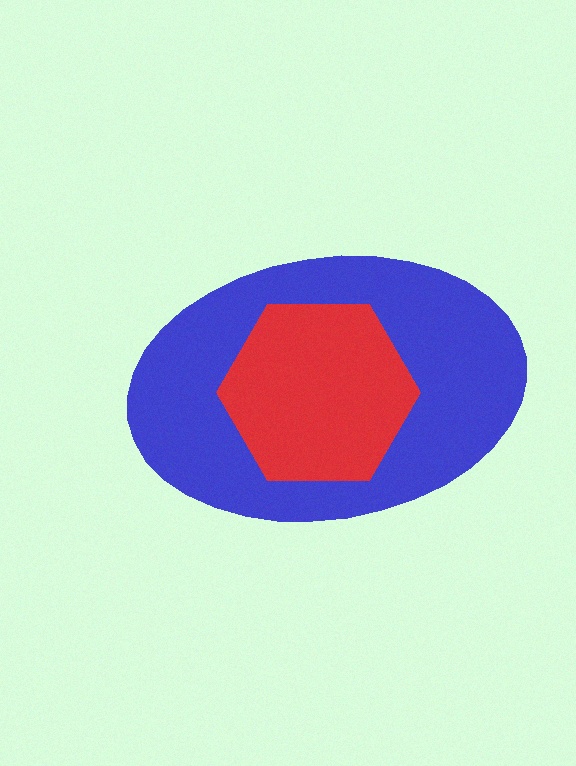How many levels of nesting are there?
2.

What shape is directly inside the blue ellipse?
The red hexagon.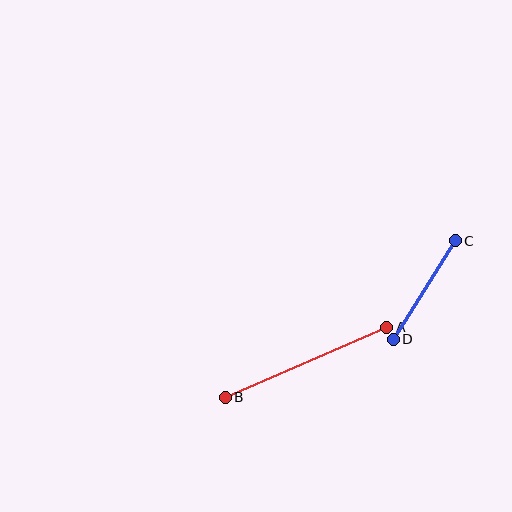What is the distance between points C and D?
The distance is approximately 116 pixels.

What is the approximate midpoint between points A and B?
The midpoint is at approximately (306, 362) pixels.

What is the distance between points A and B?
The distance is approximately 176 pixels.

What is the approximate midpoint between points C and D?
The midpoint is at approximately (424, 290) pixels.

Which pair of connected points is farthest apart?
Points A and B are farthest apart.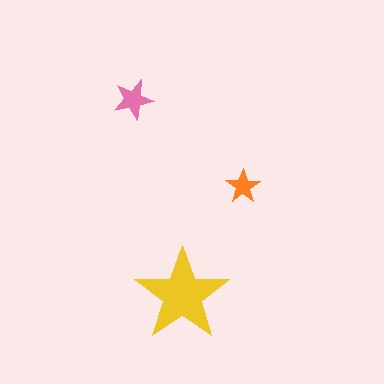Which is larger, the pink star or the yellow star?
The yellow one.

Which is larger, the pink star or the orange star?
The pink one.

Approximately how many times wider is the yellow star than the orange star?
About 2.5 times wider.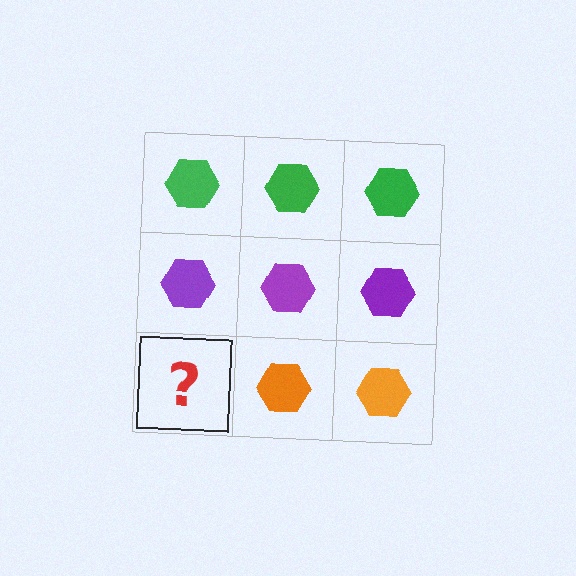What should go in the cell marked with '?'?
The missing cell should contain an orange hexagon.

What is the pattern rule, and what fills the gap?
The rule is that each row has a consistent color. The gap should be filled with an orange hexagon.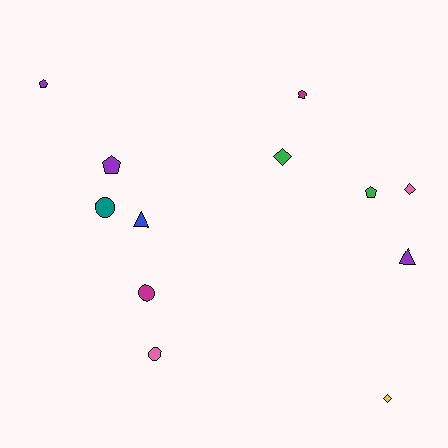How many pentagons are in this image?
There are 4 pentagons.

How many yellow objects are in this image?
There is 1 yellow object.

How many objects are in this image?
There are 12 objects.